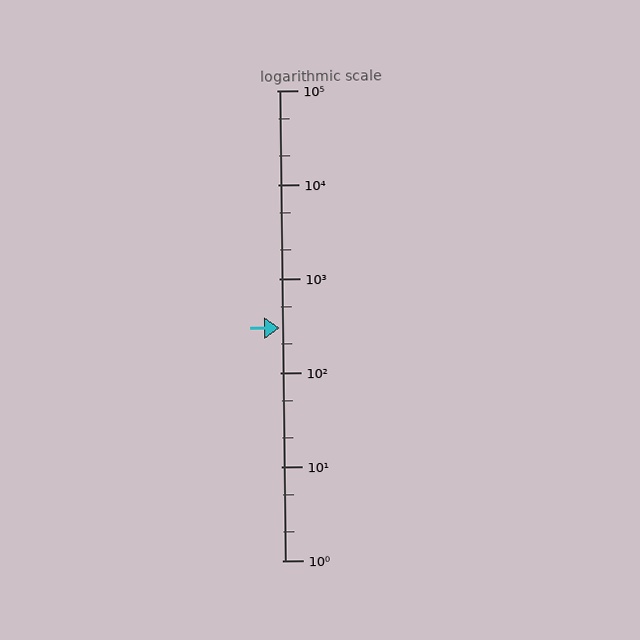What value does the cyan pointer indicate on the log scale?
The pointer indicates approximately 300.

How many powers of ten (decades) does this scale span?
The scale spans 5 decades, from 1 to 100000.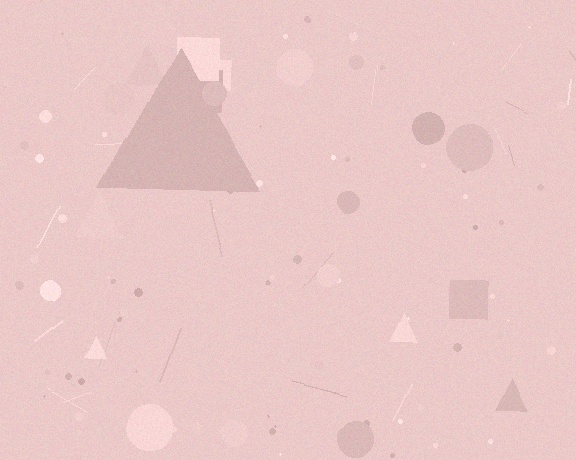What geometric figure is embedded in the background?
A triangle is embedded in the background.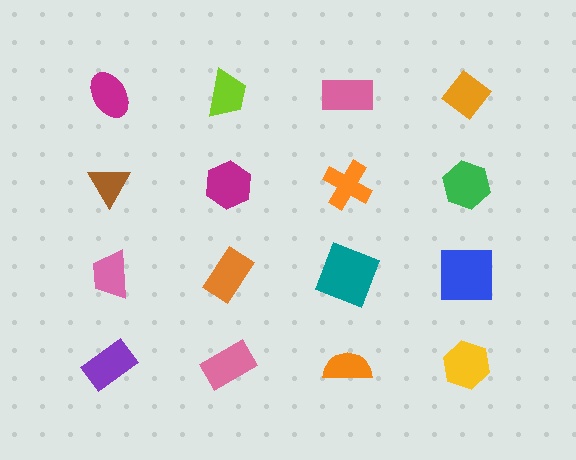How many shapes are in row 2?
4 shapes.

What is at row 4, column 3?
An orange semicircle.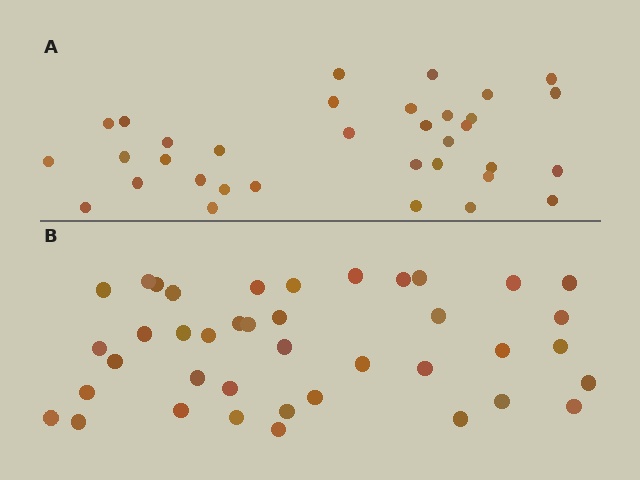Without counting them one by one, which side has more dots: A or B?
Region B (the bottom region) has more dots.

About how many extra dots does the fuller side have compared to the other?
Region B has about 6 more dots than region A.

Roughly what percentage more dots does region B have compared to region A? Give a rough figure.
About 20% more.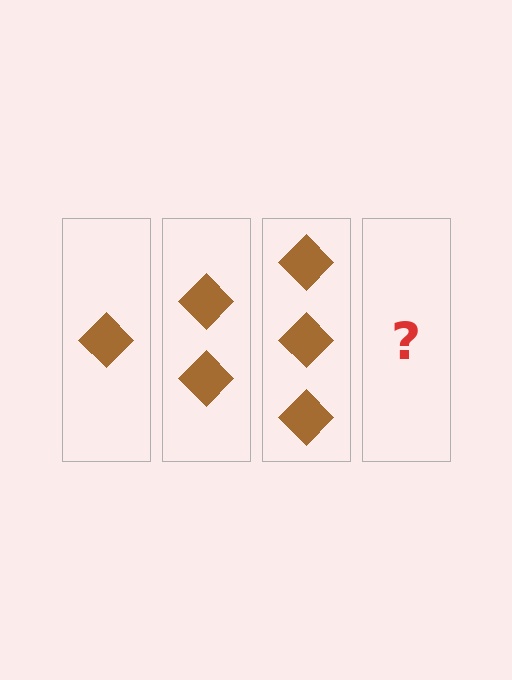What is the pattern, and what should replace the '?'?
The pattern is that each step adds one more diamond. The '?' should be 4 diamonds.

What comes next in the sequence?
The next element should be 4 diamonds.